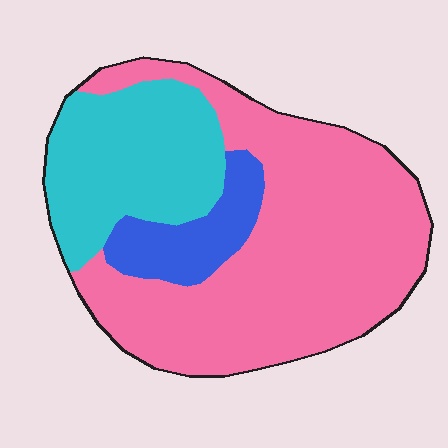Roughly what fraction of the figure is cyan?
Cyan takes up between a sixth and a third of the figure.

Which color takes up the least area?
Blue, at roughly 10%.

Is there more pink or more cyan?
Pink.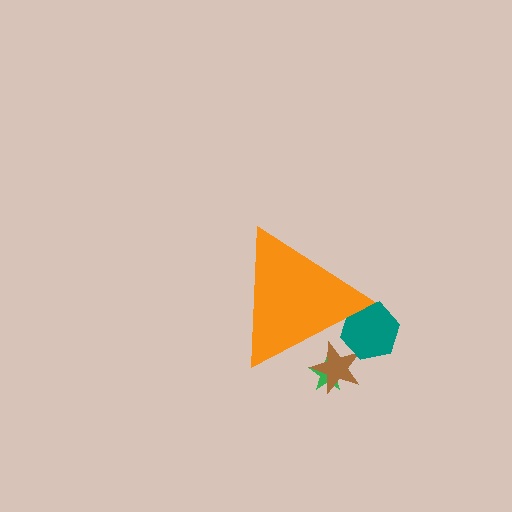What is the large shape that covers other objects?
An orange triangle.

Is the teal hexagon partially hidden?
Yes, the teal hexagon is partially hidden behind the orange triangle.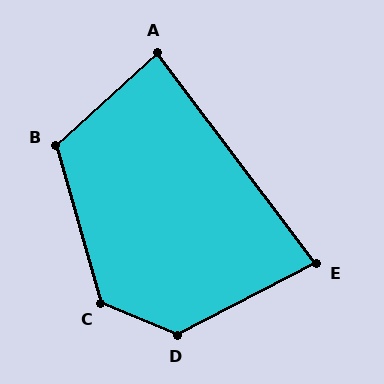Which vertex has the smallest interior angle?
E, at approximately 80 degrees.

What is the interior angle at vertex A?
Approximately 85 degrees (acute).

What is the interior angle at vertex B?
Approximately 117 degrees (obtuse).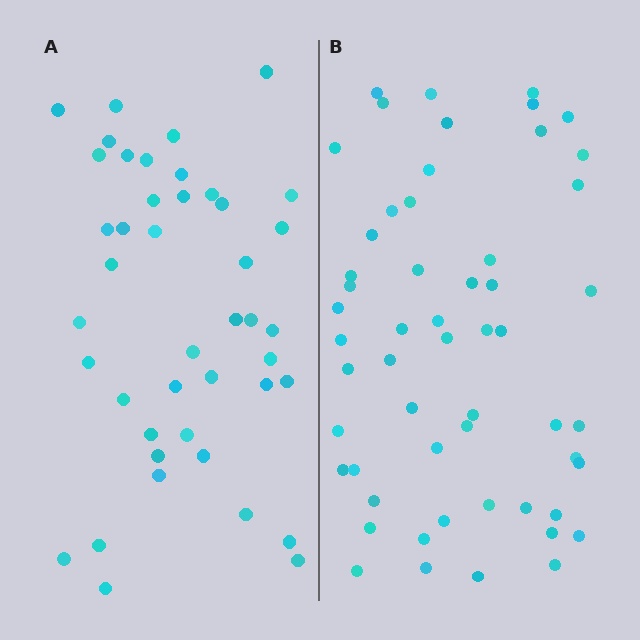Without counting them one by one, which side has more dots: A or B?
Region B (the right region) has more dots.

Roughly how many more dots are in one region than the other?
Region B has roughly 12 or so more dots than region A.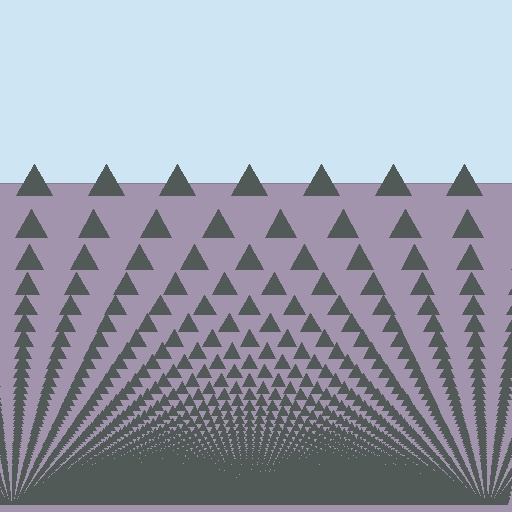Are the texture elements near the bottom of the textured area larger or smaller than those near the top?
Smaller. The gradient is inverted — elements near the bottom are smaller and denser.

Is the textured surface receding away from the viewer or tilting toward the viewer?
The surface appears to tilt toward the viewer. Texture elements get larger and sparser toward the top.